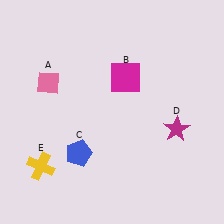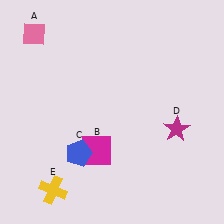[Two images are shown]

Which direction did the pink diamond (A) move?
The pink diamond (A) moved up.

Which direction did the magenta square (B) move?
The magenta square (B) moved down.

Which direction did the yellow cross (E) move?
The yellow cross (E) moved down.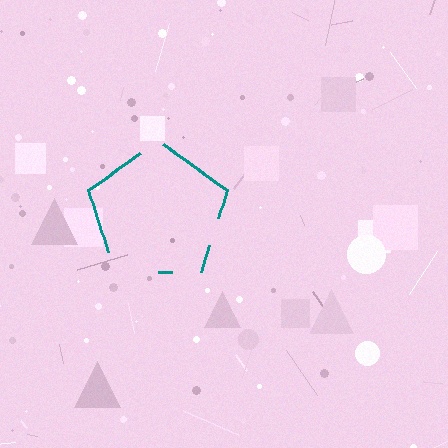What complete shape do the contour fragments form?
The contour fragments form a pentagon.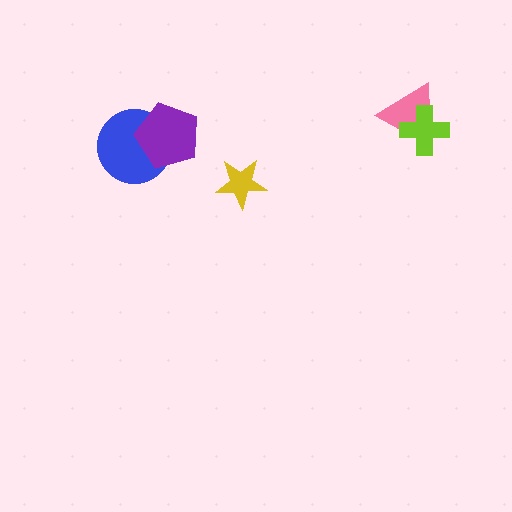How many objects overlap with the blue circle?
1 object overlaps with the blue circle.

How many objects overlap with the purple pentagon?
1 object overlaps with the purple pentagon.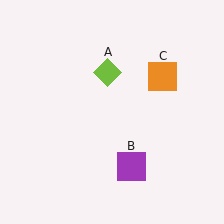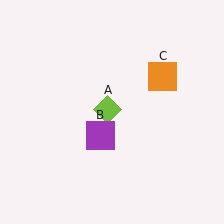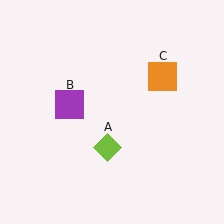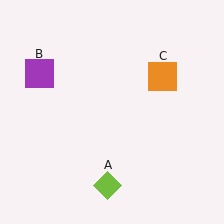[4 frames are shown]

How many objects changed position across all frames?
2 objects changed position: lime diamond (object A), purple square (object B).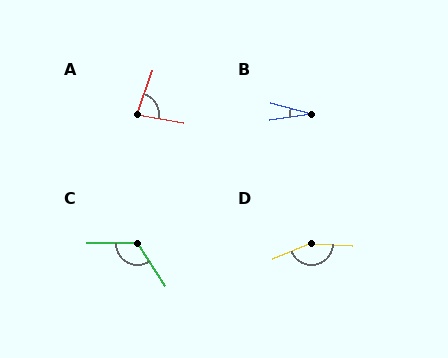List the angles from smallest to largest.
B (24°), A (80°), C (124°), D (155°).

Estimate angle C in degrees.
Approximately 124 degrees.